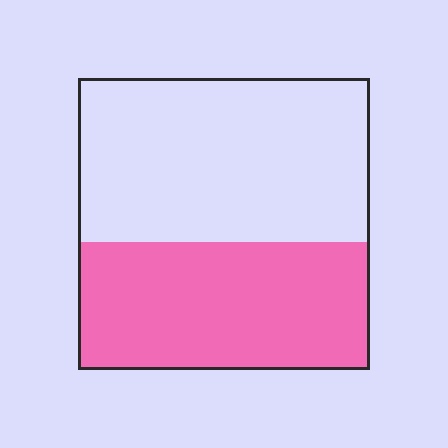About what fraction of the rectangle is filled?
About two fifths (2/5).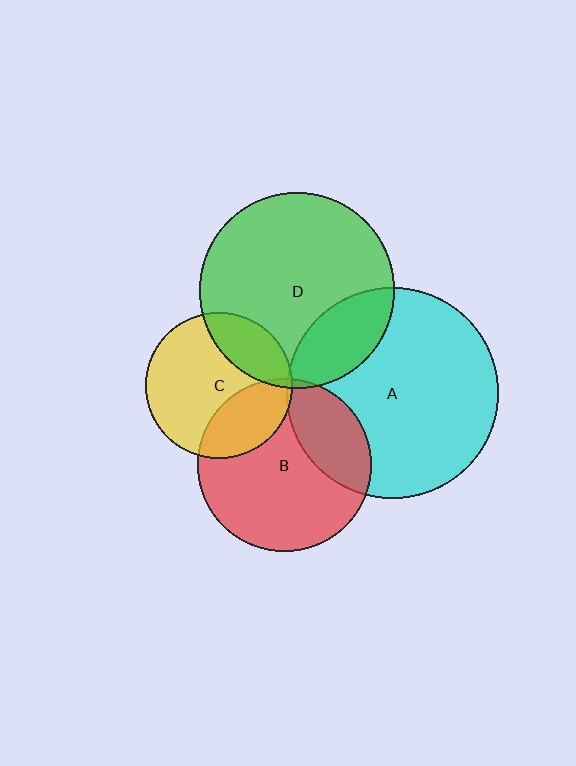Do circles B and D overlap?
Yes.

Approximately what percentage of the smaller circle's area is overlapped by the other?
Approximately 5%.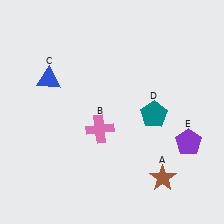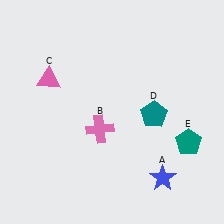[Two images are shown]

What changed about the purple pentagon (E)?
In Image 1, E is purple. In Image 2, it changed to teal.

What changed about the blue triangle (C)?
In Image 1, C is blue. In Image 2, it changed to pink.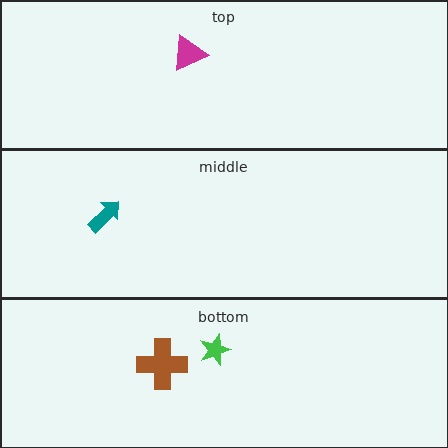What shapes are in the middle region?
The teal arrow.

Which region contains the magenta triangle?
The top region.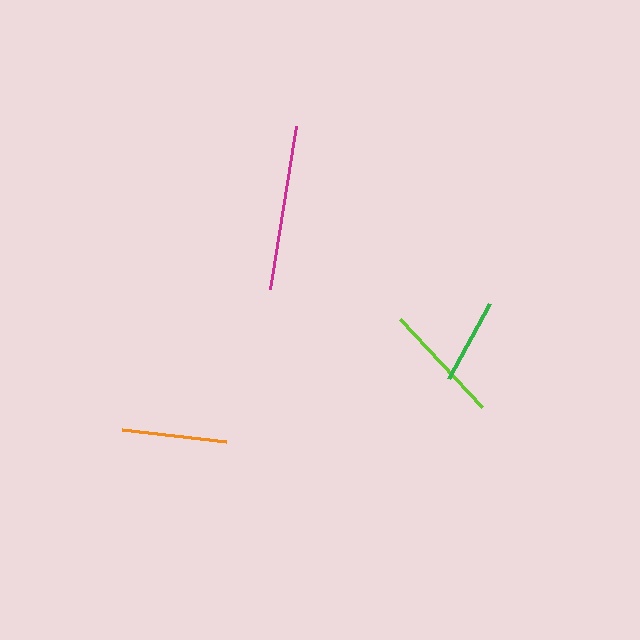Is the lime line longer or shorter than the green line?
The lime line is longer than the green line.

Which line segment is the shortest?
The green line is the shortest at approximately 85 pixels.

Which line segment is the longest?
The magenta line is the longest at approximately 165 pixels.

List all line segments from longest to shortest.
From longest to shortest: magenta, lime, orange, green.